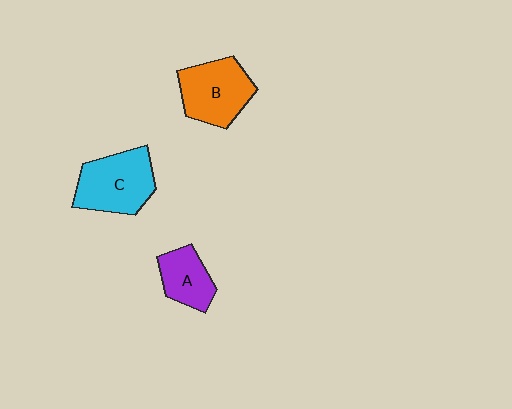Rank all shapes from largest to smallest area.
From largest to smallest: C (cyan), B (orange), A (purple).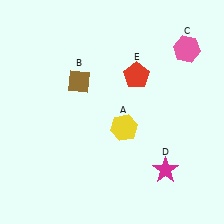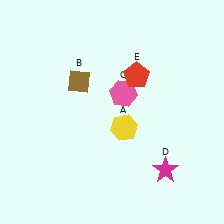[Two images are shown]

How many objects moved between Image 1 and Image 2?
1 object moved between the two images.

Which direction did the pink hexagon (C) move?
The pink hexagon (C) moved left.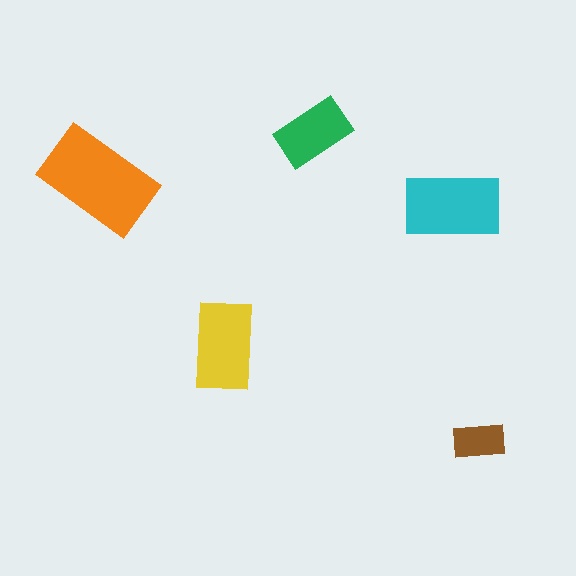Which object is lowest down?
The brown rectangle is bottommost.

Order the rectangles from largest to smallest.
the orange one, the cyan one, the yellow one, the green one, the brown one.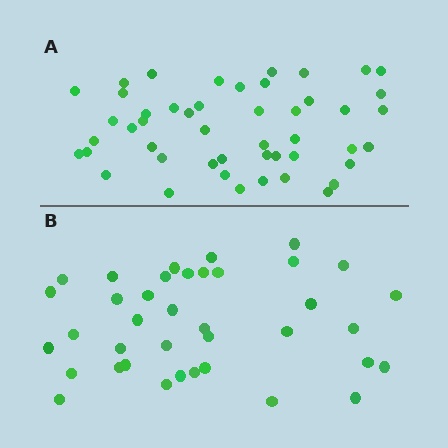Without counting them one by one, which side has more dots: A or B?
Region A (the top region) has more dots.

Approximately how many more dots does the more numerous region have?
Region A has roughly 10 or so more dots than region B.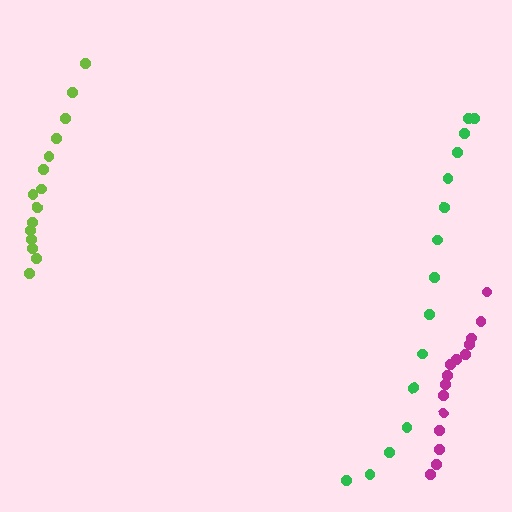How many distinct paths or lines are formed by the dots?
There are 3 distinct paths.